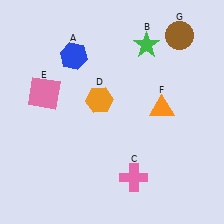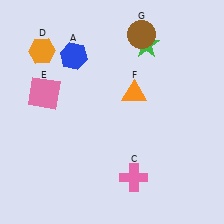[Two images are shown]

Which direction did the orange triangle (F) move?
The orange triangle (F) moved left.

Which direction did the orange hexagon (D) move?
The orange hexagon (D) moved left.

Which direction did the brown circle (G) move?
The brown circle (G) moved left.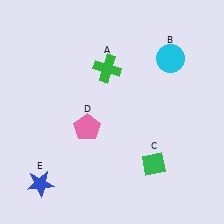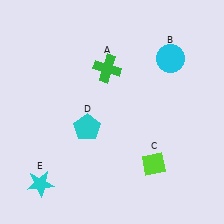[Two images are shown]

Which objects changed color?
C changed from green to lime. D changed from pink to cyan. E changed from blue to cyan.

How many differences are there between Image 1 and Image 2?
There are 3 differences between the two images.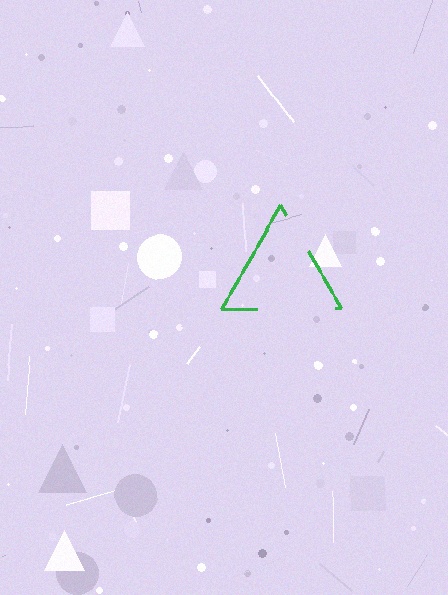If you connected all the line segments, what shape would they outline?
They would outline a triangle.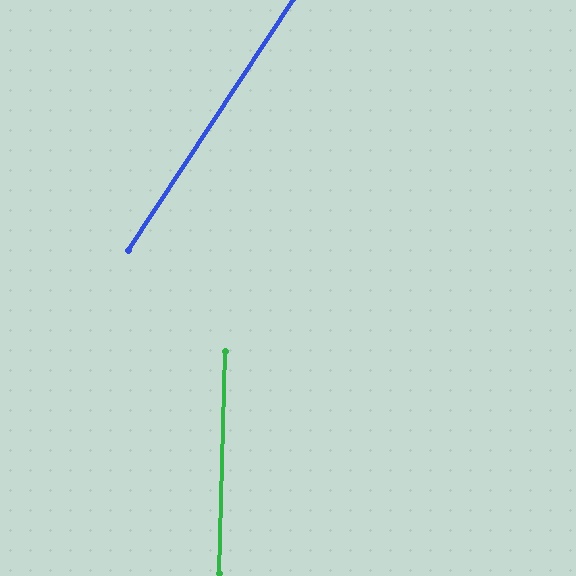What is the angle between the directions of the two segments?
Approximately 32 degrees.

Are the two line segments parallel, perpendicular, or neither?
Neither parallel nor perpendicular — they differ by about 32°.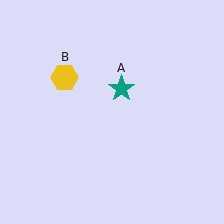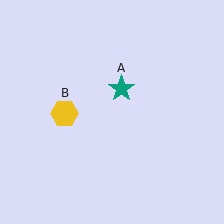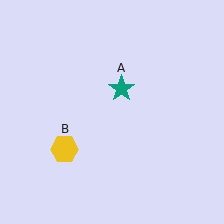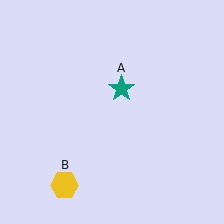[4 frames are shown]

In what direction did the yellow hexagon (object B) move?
The yellow hexagon (object B) moved down.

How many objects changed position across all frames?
1 object changed position: yellow hexagon (object B).